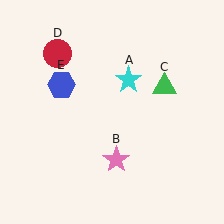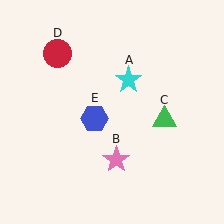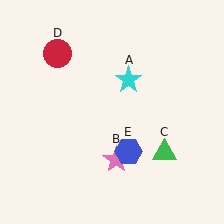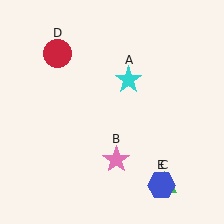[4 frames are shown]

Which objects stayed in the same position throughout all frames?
Cyan star (object A) and pink star (object B) and red circle (object D) remained stationary.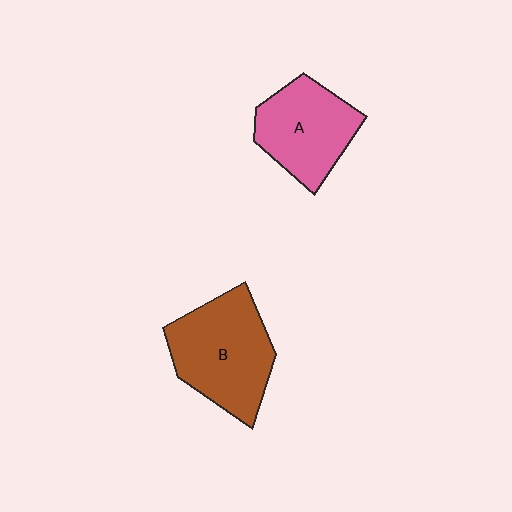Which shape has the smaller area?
Shape A (pink).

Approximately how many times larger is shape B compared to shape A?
Approximately 1.2 times.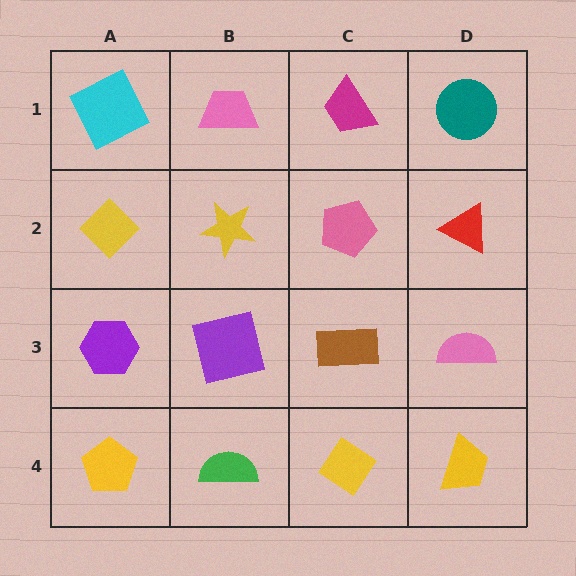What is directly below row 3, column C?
A yellow diamond.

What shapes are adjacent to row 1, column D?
A red triangle (row 2, column D), a magenta trapezoid (row 1, column C).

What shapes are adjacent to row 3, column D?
A red triangle (row 2, column D), a yellow trapezoid (row 4, column D), a brown rectangle (row 3, column C).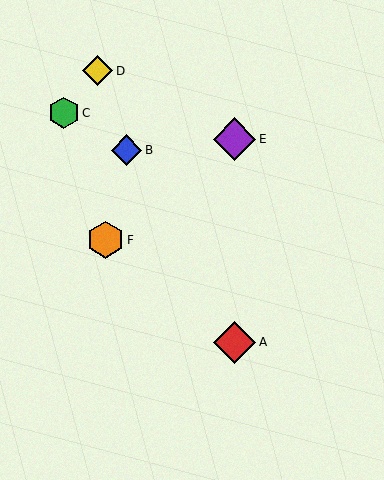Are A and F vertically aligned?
No, A is at x≈234 and F is at x≈106.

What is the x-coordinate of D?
Object D is at x≈97.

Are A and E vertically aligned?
Yes, both are at x≈234.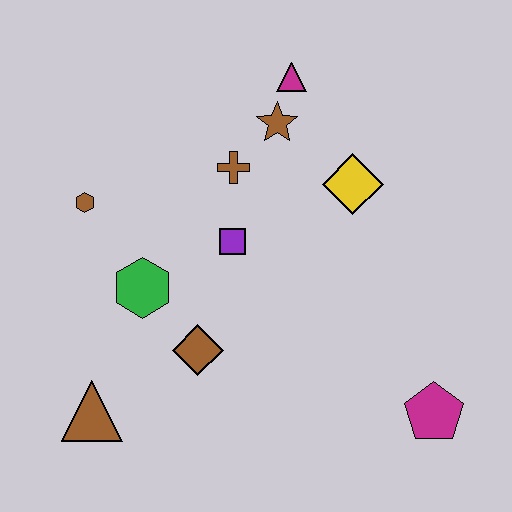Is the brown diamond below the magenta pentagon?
No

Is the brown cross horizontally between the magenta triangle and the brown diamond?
Yes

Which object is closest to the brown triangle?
The brown diamond is closest to the brown triangle.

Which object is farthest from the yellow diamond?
The brown triangle is farthest from the yellow diamond.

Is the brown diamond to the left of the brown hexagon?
No